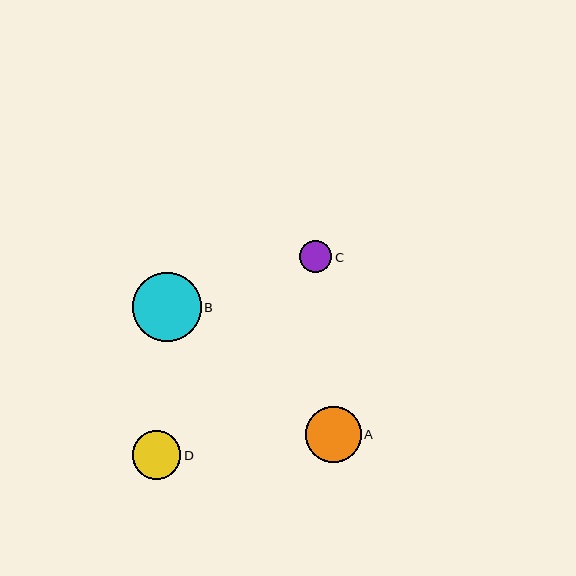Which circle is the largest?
Circle B is the largest with a size of approximately 69 pixels.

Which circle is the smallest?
Circle C is the smallest with a size of approximately 32 pixels.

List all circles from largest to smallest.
From largest to smallest: B, A, D, C.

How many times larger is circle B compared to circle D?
Circle B is approximately 1.4 times the size of circle D.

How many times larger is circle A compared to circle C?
Circle A is approximately 1.7 times the size of circle C.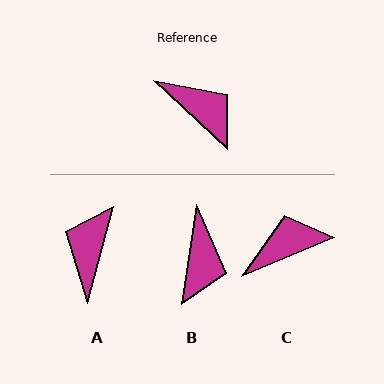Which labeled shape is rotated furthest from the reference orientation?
A, about 118 degrees away.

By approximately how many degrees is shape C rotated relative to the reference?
Approximately 65 degrees counter-clockwise.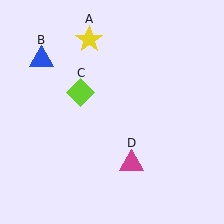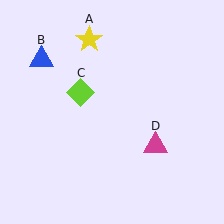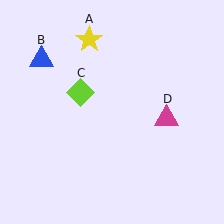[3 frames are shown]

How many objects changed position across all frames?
1 object changed position: magenta triangle (object D).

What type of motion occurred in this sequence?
The magenta triangle (object D) rotated counterclockwise around the center of the scene.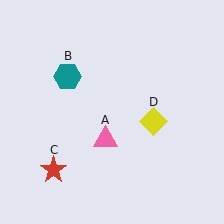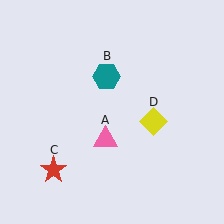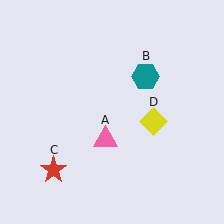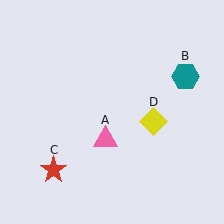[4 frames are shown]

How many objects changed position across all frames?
1 object changed position: teal hexagon (object B).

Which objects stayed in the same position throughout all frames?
Pink triangle (object A) and red star (object C) and yellow diamond (object D) remained stationary.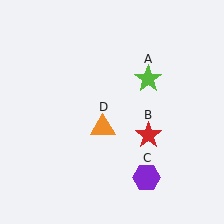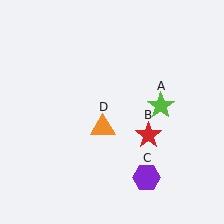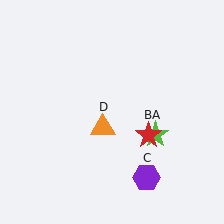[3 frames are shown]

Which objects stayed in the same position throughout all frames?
Red star (object B) and purple hexagon (object C) and orange triangle (object D) remained stationary.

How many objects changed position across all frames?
1 object changed position: lime star (object A).